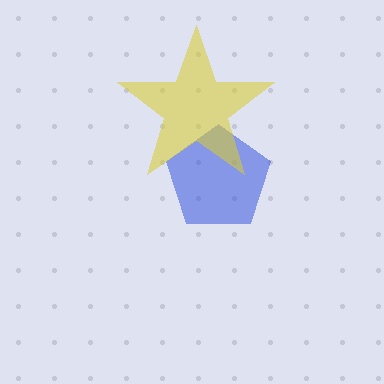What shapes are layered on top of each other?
The layered shapes are: a blue pentagon, a yellow star.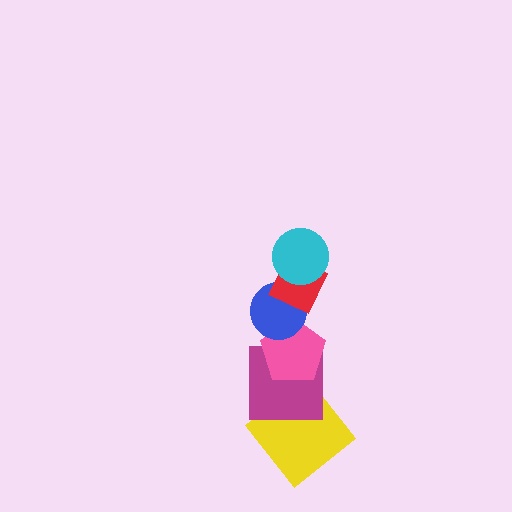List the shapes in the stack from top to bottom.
From top to bottom: the cyan circle, the red diamond, the blue circle, the pink pentagon, the magenta square, the yellow diamond.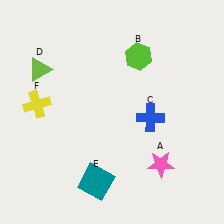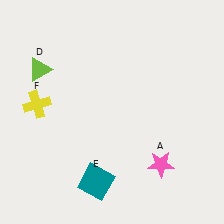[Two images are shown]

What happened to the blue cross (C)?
The blue cross (C) was removed in Image 2. It was in the bottom-right area of Image 1.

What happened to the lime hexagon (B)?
The lime hexagon (B) was removed in Image 2. It was in the top-right area of Image 1.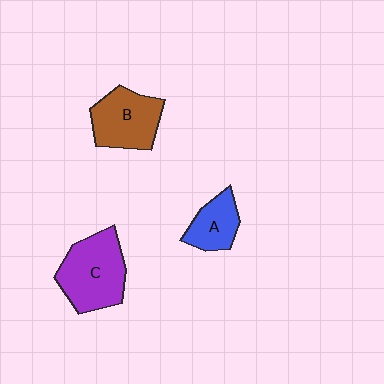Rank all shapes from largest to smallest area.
From largest to smallest: C (purple), B (brown), A (blue).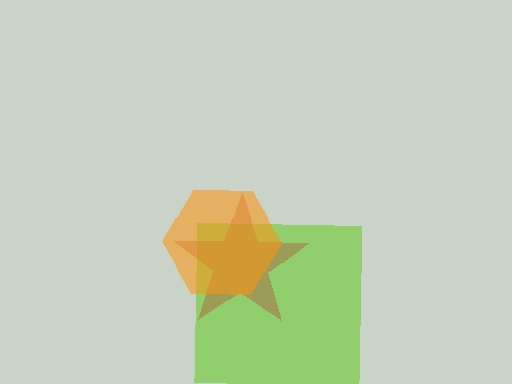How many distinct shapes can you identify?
There are 3 distinct shapes: a lime square, a brown star, an orange hexagon.